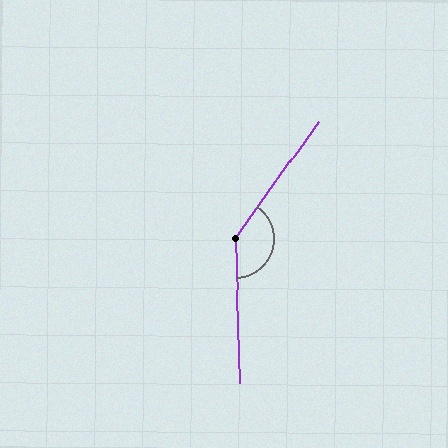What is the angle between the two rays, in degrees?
Approximately 143 degrees.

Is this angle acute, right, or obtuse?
It is obtuse.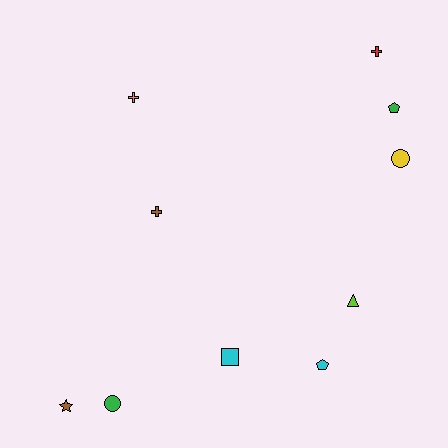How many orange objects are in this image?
There is 1 orange object.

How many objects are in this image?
There are 10 objects.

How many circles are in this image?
There are 2 circles.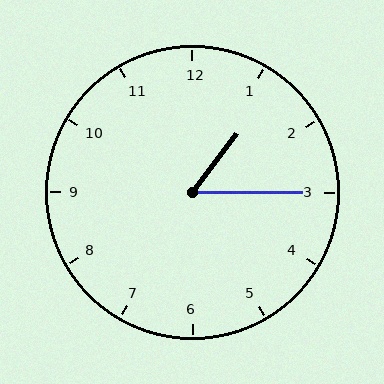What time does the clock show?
1:15.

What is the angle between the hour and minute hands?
Approximately 52 degrees.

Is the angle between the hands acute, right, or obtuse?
It is acute.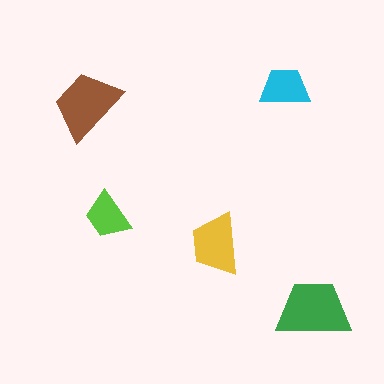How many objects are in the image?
There are 5 objects in the image.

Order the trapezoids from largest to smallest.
the green one, the brown one, the yellow one, the cyan one, the lime one.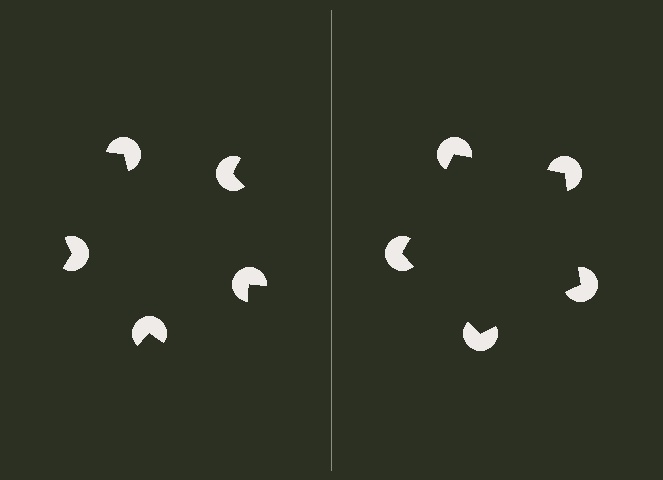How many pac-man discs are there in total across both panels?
10 — 5 on each side.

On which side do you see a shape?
An illusory pentagon appears on the right side. On the left side the wedge cuts are rotated, so no coherent shape forms.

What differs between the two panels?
The pac-man discs are positioned identically on both sides; only the wedge orientations differ. On the right they align to a pentagon; on the left they are misaligned.